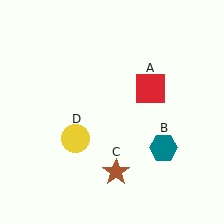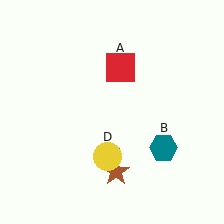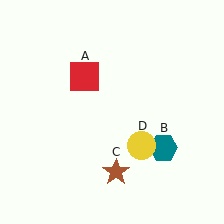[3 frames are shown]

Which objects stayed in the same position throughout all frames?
Teal hexagon (object B) and brown star (object C) remained stationary.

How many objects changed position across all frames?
2 objects changed position: red square (object A), yellow circle (object D).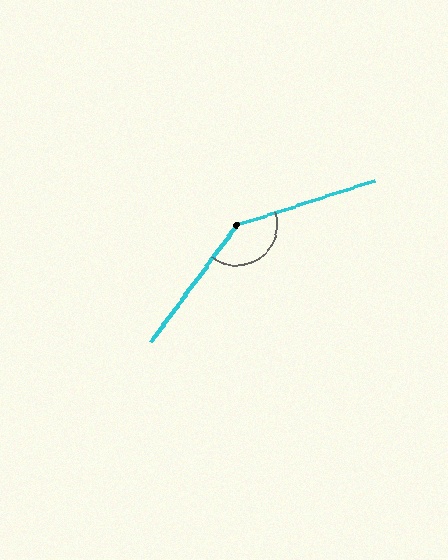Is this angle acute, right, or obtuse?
It is obtuse.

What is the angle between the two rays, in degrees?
Approximately 144 degrees.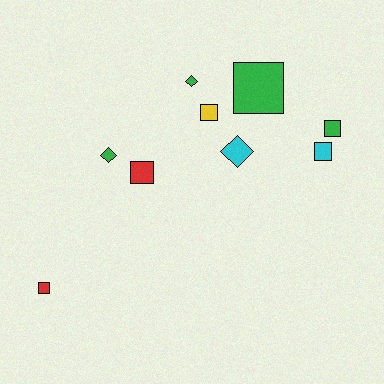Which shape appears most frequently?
Square, with 6 objects.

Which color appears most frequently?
Green, with 4 objects.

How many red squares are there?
There are 2 red squares.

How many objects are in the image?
There are 9 objects.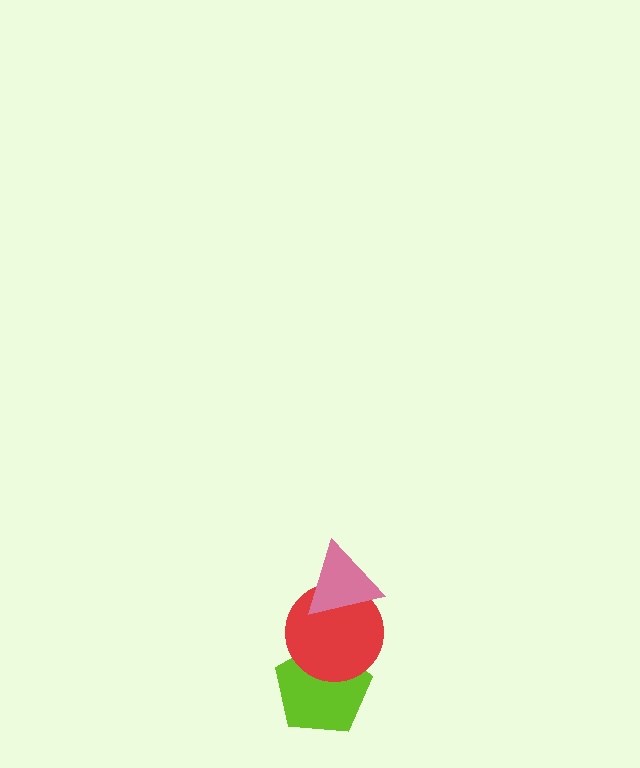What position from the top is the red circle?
The red circle is 2nd from the top.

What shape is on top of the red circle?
The pink triangle is on top of the red circle.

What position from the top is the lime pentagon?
The lime pentagon is 3rd from the top.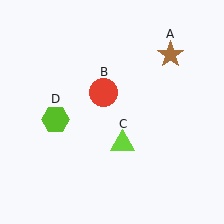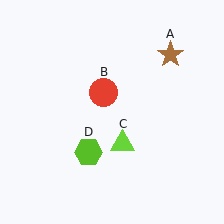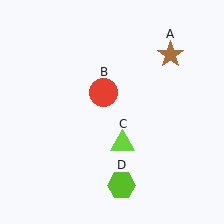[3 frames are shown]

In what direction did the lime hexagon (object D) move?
The lime hexagon (object D) moved down and to the right.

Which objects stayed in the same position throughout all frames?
Brown star (object A) and red circle (object B) and lime triangle (object C) remained stationary.